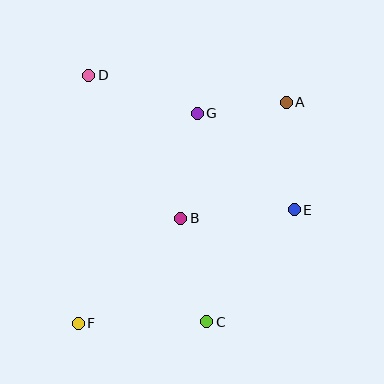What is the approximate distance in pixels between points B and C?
The distance between B and C is approximately 107 pixels.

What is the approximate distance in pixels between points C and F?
The distance between C and F is approximately 129 pixels.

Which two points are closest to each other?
Points A and G are closest to each other.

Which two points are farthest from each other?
Points A and F are farthest from each other.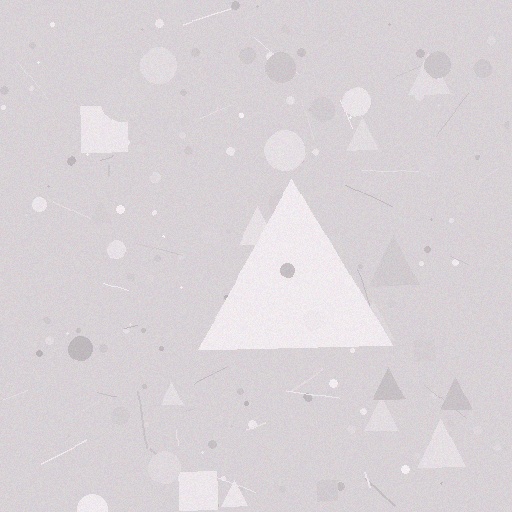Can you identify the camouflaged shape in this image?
The camouflaged shape is a triangle.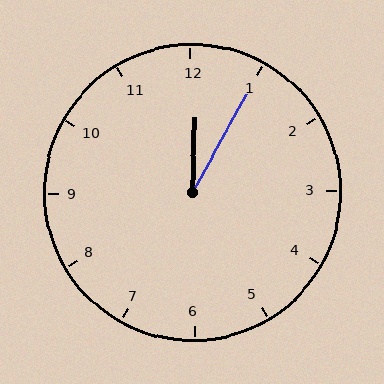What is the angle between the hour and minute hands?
Approximately 28 degrees.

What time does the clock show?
12:05.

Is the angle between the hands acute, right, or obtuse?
It is acute.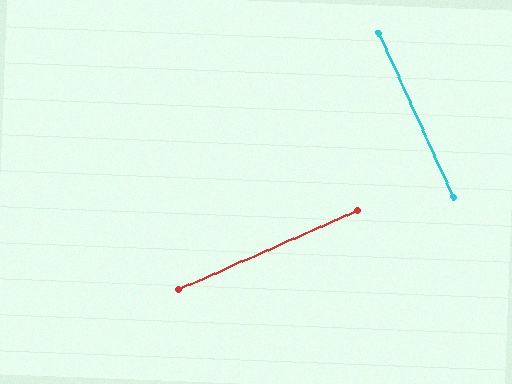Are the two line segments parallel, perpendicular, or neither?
Perpendicular — they meet at approximately 90°.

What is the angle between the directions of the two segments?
Approximately 90 degrees.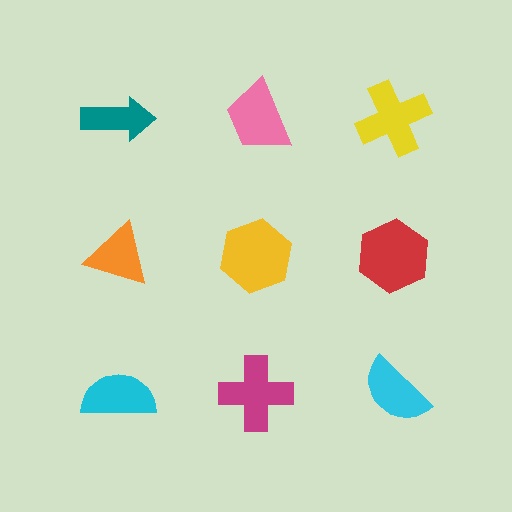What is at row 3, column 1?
A cyan semicircle.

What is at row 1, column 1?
A teal arrow.